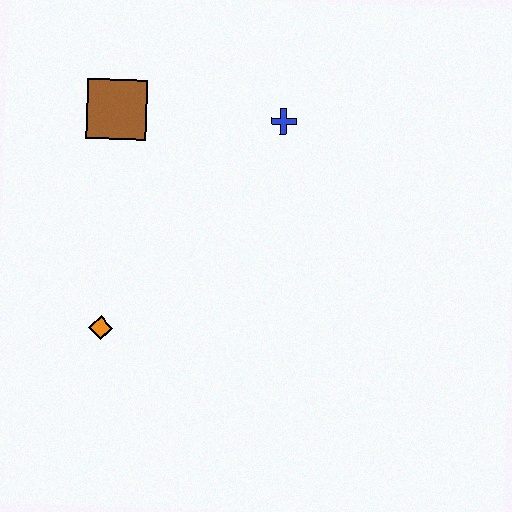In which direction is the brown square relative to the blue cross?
The brown square is to the left of the blue cross.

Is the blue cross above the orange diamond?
Yes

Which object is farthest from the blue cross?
The orange diamond is farthest from the blue cross.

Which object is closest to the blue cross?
The brown square is closest to the blue cross.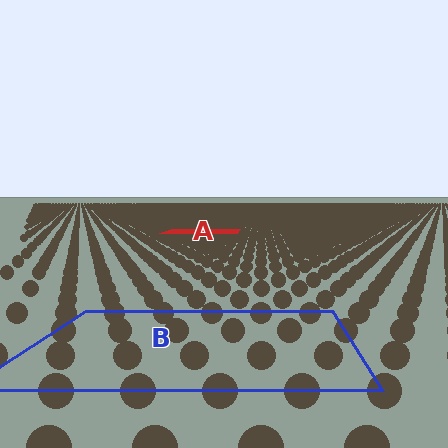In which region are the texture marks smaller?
The texture marks are smaller in region A, because it is farther away.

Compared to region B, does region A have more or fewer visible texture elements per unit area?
Region A has more texture elements per unit area — they are packed more densely because it is farther away.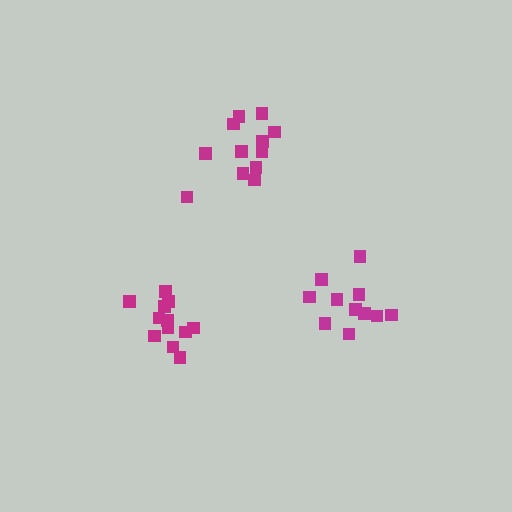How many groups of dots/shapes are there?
There are 3 groups.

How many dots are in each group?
Group 1: 12 dots, Group 2: 11 dots, Group 3: 12 dots (35 total).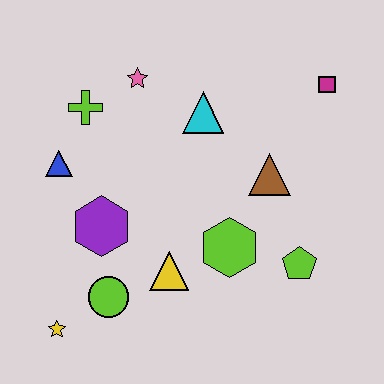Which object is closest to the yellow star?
The lime circle is closest to the yellow star.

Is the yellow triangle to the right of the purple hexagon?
Yes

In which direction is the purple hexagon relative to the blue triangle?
The purple hexagon is below the blue triangle.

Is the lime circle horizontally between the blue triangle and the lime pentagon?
Yes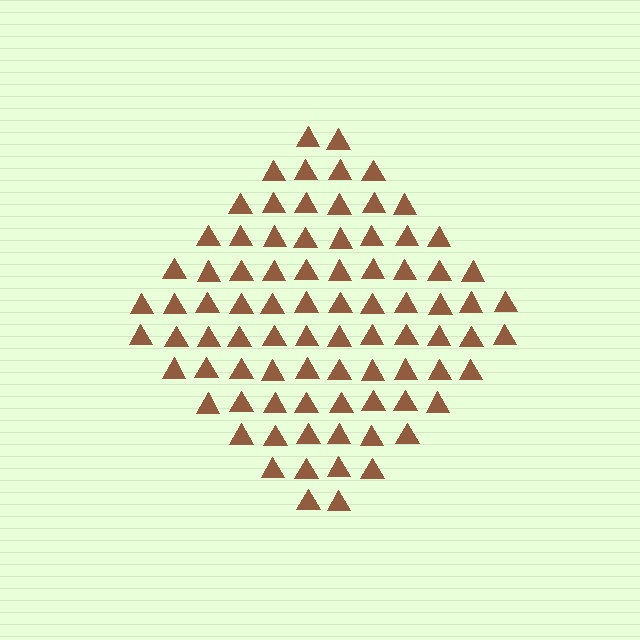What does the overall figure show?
The overall figure shows a diamond.